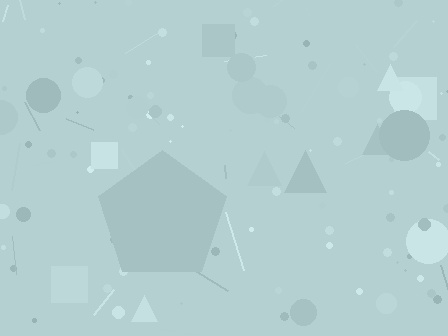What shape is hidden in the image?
A pentagon is hidden in the image.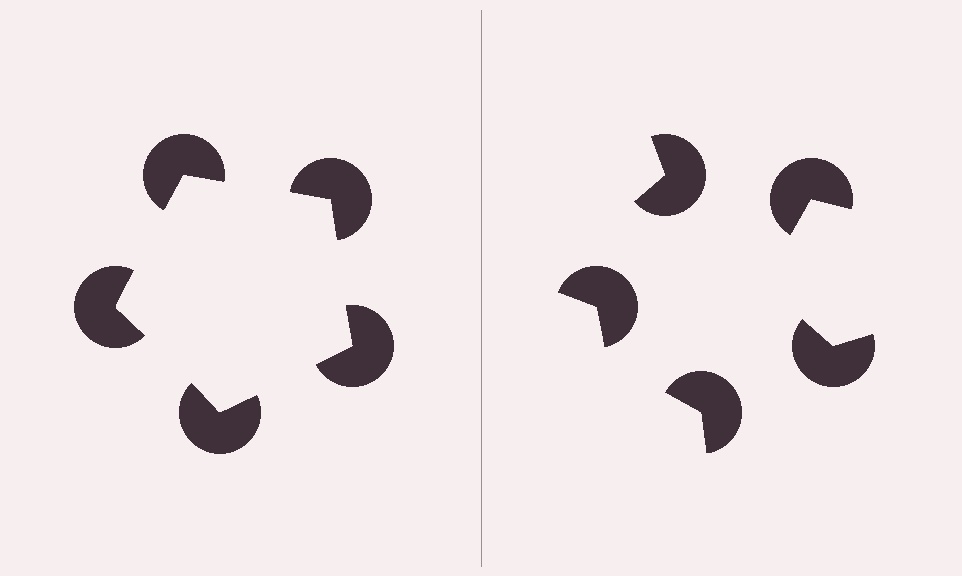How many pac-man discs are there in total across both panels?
10 — 5 on each side.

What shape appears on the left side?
An illusory pentagon.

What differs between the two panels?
The pac-man discs are positioned identically on both sides; only the wedge orientations differ. On the left they align to a pentagon; on the right they are misaligned.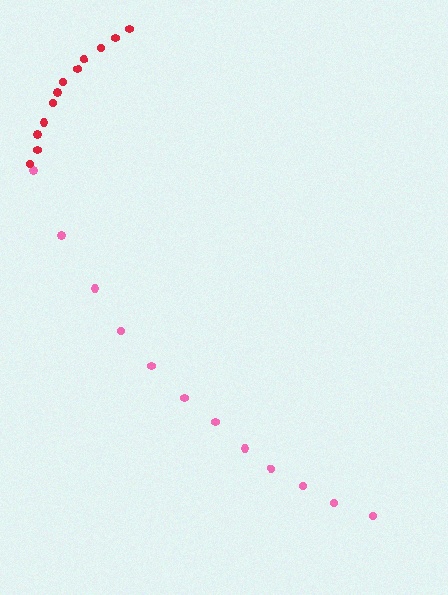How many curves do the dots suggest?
There are 2 distinct paths.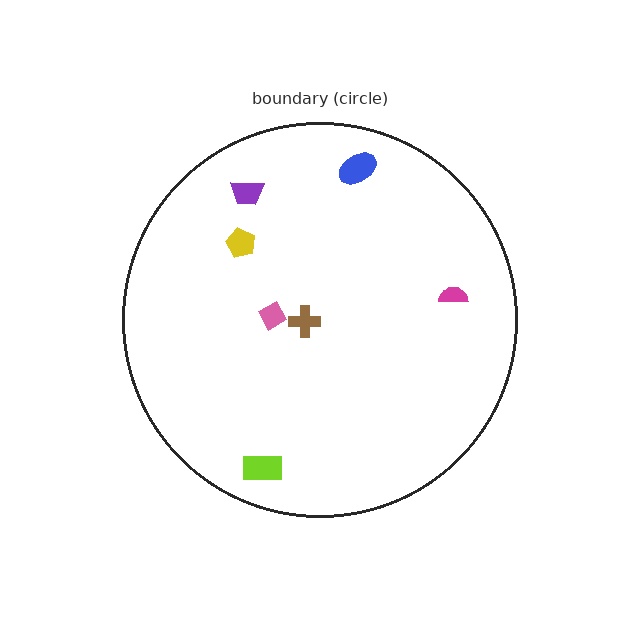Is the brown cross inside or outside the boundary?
Inside.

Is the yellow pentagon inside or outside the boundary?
Inside.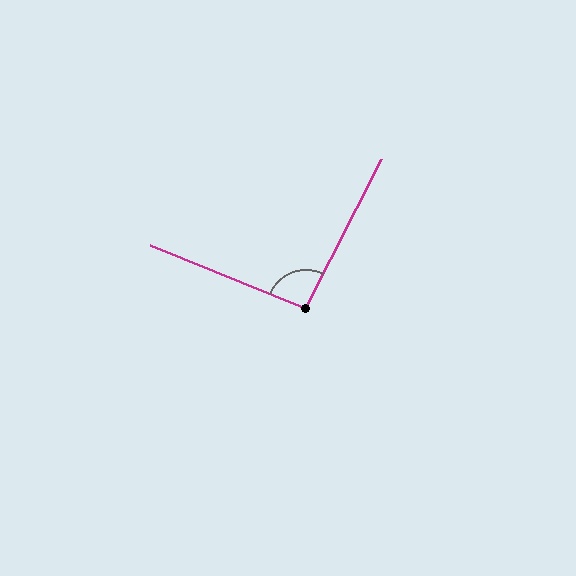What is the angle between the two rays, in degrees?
Approximately 94 degrees.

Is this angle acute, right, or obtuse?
It is approximately a right angle.